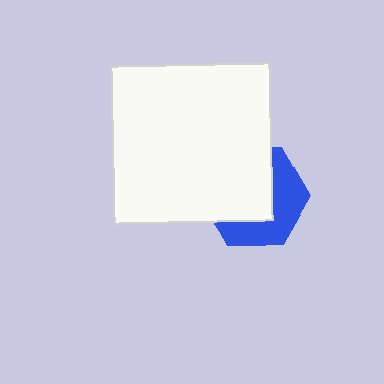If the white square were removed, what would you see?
You would see the complete blue hexagon.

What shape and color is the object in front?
The object in front is a white square.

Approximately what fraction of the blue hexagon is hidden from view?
Roughly 57% of the blue hexagon is hidden behind the white square.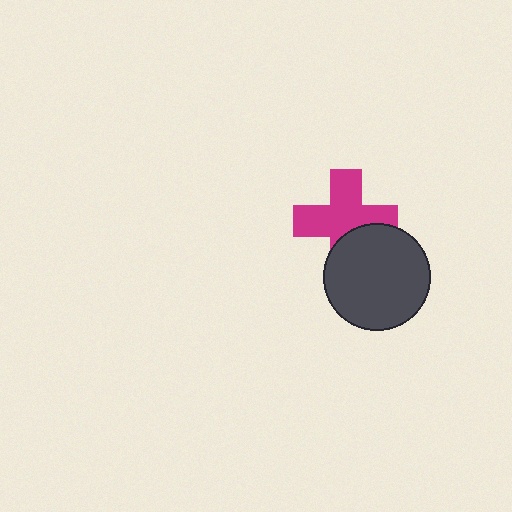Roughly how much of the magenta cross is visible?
Most of it is visible (roughly 70%).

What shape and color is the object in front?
The object in front is a dark gray circle.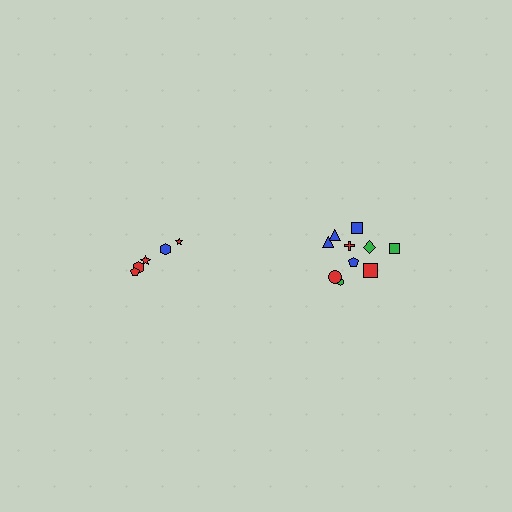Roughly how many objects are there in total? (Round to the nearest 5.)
Roughly 15 objects in total.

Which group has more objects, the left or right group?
The right group.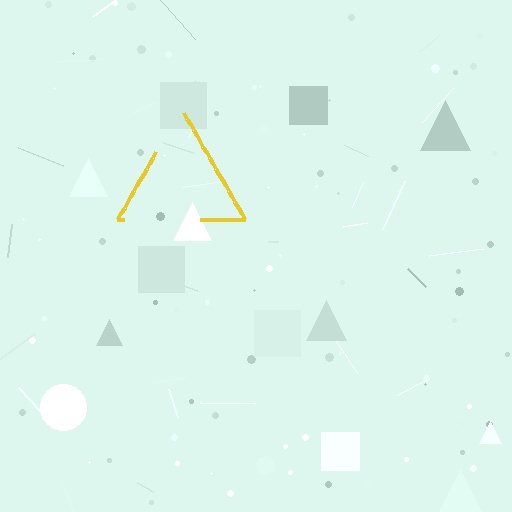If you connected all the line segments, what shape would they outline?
They would outline a triangle.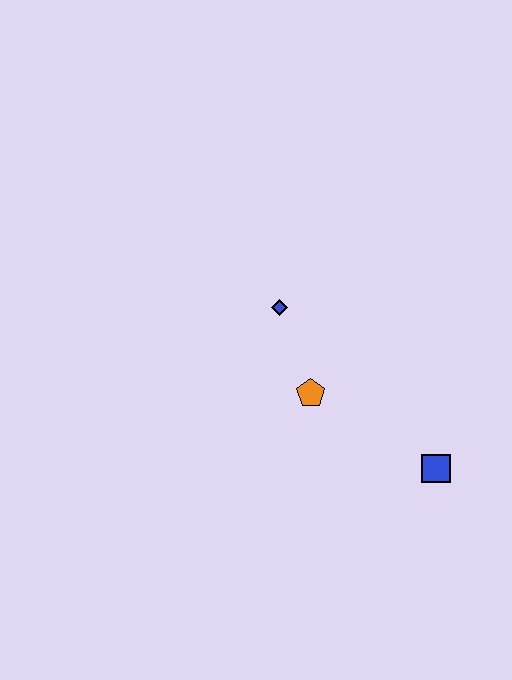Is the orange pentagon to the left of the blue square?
Yes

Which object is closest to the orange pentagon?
The blue diamond is closest to the orange pentagon.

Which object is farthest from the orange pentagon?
The blue square is farthest from the orange pentagon.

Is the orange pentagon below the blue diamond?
Yes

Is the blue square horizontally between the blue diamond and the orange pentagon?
No